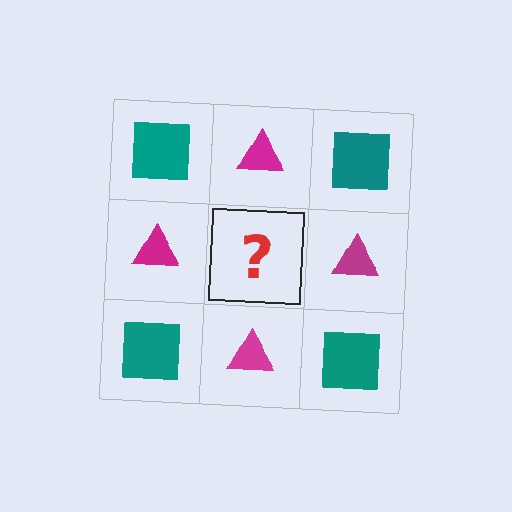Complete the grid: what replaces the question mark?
The question mark should be replaced with a teal square.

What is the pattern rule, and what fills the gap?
The rule is that it alternates teal square and magenta triangle in a checkerboard pattern. The gap should be filled with a teal square.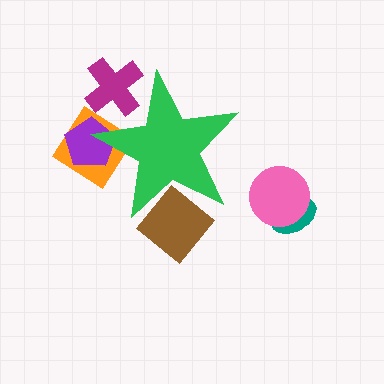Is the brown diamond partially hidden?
Yes, the brown diamond is partially hidden behind the green star.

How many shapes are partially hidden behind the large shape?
4 shapes are partially hidden.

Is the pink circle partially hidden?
No, the pink circle is fully visible.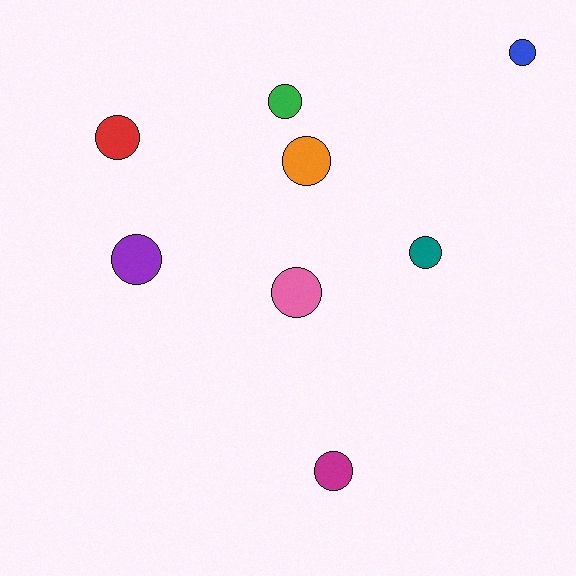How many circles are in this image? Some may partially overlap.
There are 8 circles.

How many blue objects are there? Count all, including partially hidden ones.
There is 1 blue object.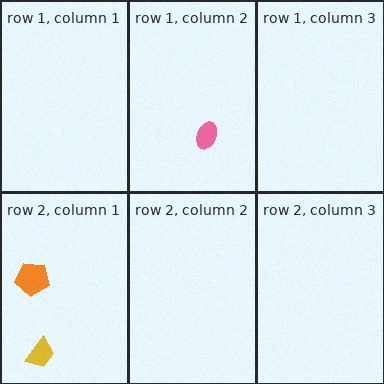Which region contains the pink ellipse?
The row 1, column 2 region.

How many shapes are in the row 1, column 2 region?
1.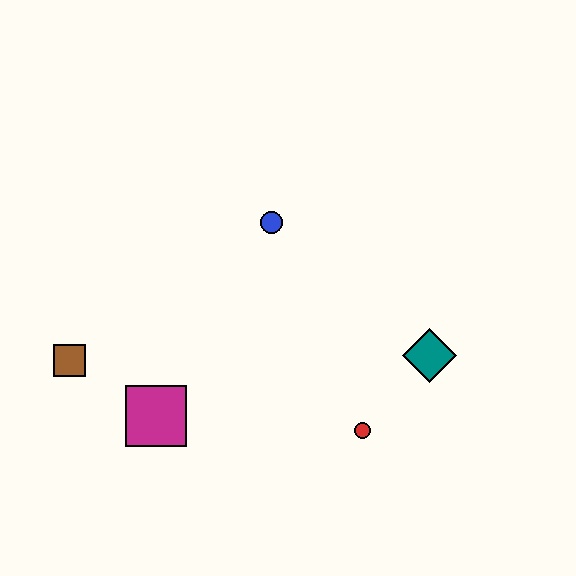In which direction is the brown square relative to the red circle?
The brown square is to the left of the red circle.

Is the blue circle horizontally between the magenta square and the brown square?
No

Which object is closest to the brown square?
The magenta square is closest to the brown square.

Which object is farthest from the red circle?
The brown square is farthest from the red circle.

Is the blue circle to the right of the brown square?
Yes